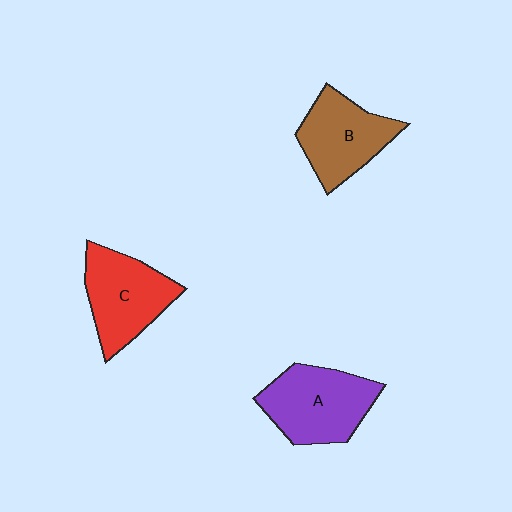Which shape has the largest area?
Shape A (purple).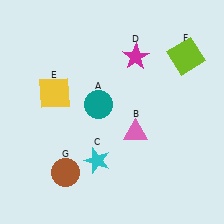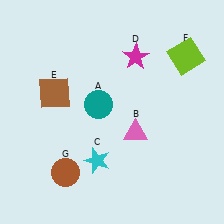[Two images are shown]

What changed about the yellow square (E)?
In Image 1, E is yellow. In Image 2, it changed to brown.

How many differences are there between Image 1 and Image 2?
There is 1 difference between the two images.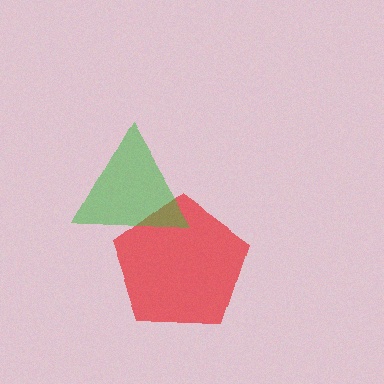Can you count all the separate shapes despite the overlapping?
Yes, there are 2 separate shapes.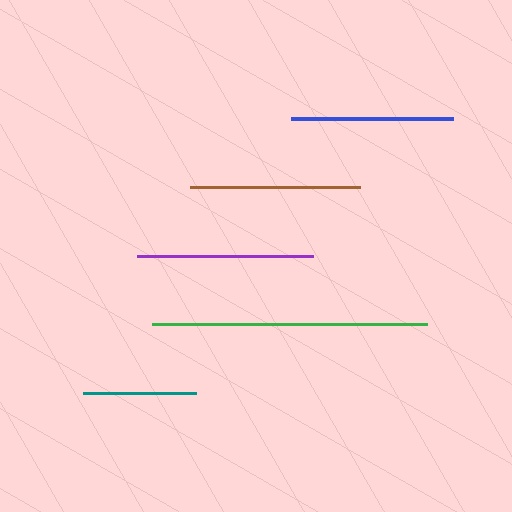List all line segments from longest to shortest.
From longest to shortest: green, purple, brown, blue, teal.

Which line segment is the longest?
The green line is the longest at approximately 275 pixels.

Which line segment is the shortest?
The teal line is the shortest at approximately 113 pixels.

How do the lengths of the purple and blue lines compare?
The purple and blue lines are approximately the same length.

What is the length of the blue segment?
The blue segment is approximately 162 pixels long.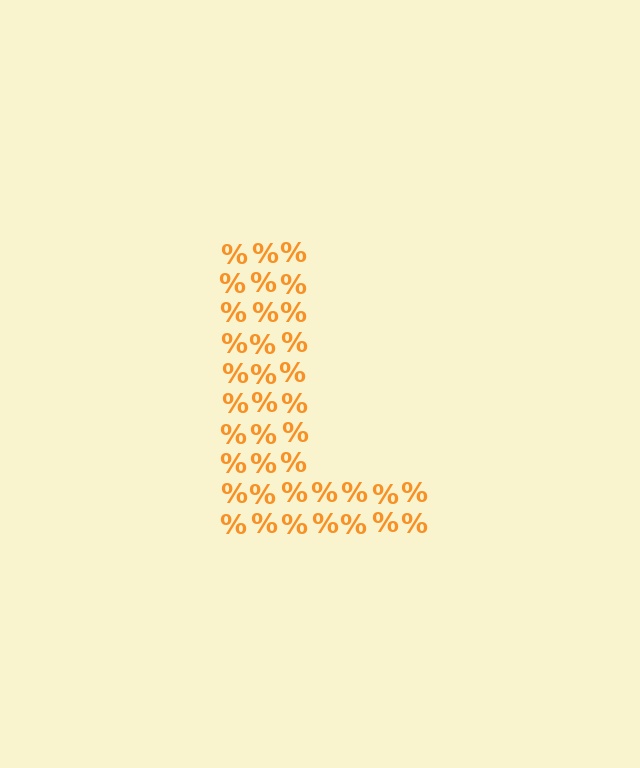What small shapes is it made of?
It is made of small percent signs.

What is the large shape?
The large shape is the letter L.